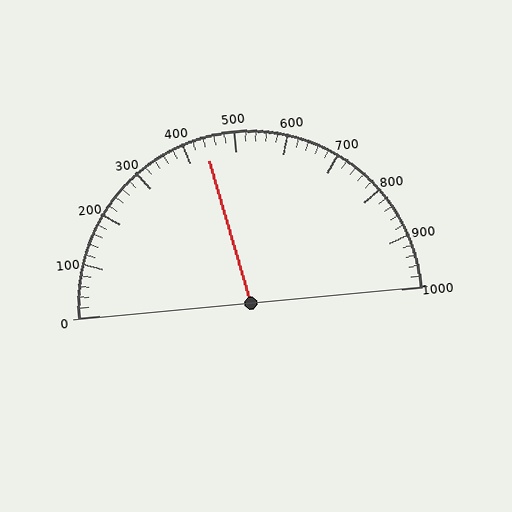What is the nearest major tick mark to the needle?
The nearest major tick mark is 400.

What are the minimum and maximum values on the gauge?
The gauge ranges from 0 to 1000.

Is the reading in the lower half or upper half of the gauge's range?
The reading is in the lower half of the range (0 to 1000).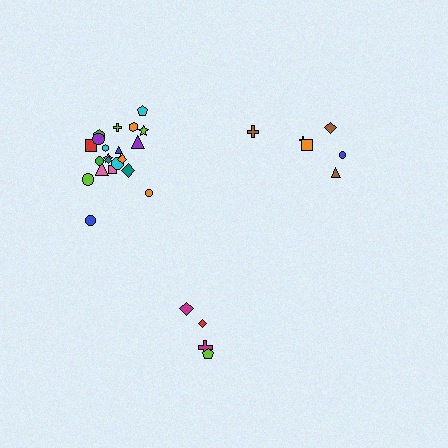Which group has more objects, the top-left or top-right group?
The top-left group.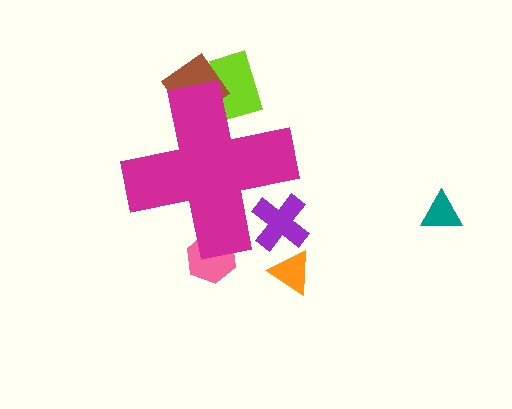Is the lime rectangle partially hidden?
Yes, the lime rectangle is partially hidden behind the magenta cross.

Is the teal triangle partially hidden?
No, the teal triangle is fully visible.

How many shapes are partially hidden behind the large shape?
4 shapes are partially hidden.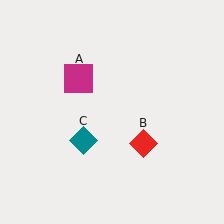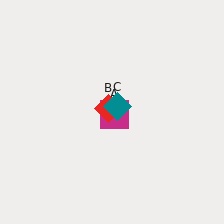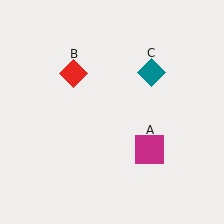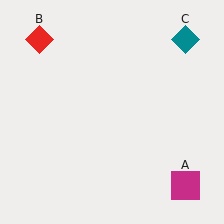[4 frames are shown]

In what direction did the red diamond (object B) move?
The red diamond (object B) moved up and to the left.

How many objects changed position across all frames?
3 objects changed position: magenta square (object A), red diamond (object B), teal diamond (object C).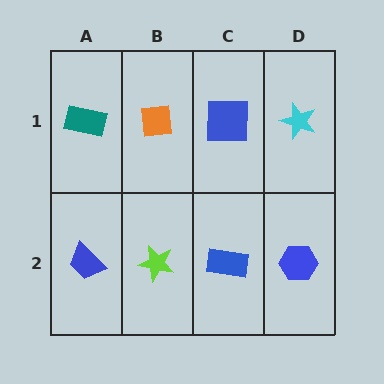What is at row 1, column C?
A blue square.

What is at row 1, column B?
An orange square.